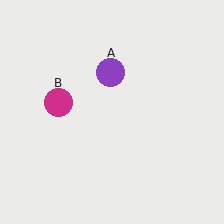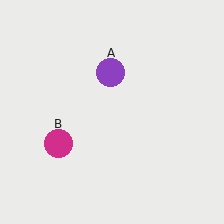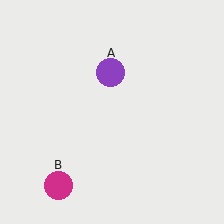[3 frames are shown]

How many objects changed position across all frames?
1 object changed position: magenta circle (object B).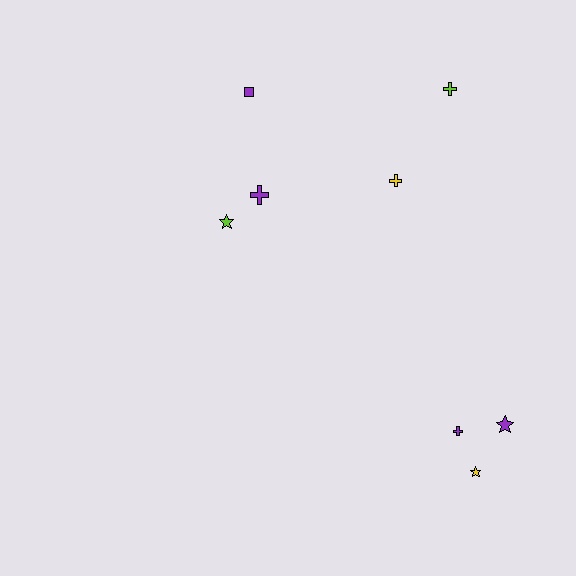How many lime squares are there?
There are no lime squares.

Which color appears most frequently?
Purple, with 4 objects.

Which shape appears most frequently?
Cross, with 4 objects.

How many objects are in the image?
There are 8 objects.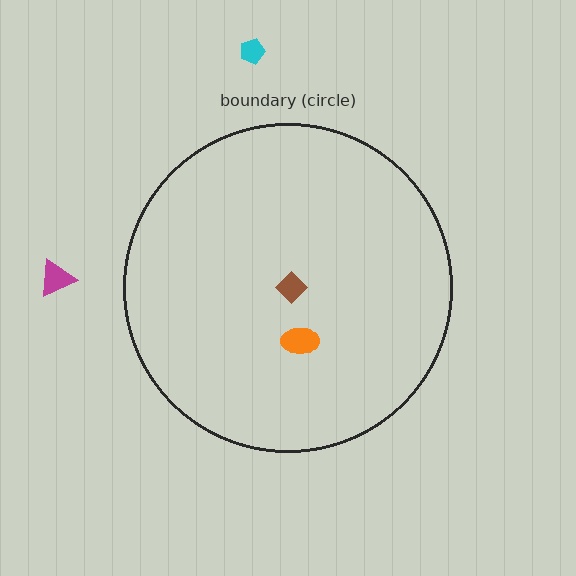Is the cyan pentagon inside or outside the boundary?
Outside.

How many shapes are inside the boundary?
2 inside, 2 outside.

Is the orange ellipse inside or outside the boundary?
Inside.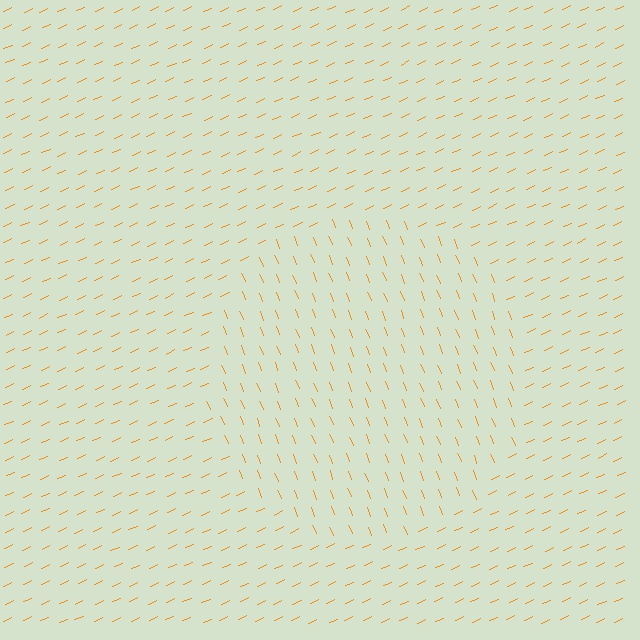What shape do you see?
I see a circle.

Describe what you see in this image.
The image is filled with small orange line segments. A circle region in the image has lines oriented differently from the surrounding lines, creating a visible texture boundary.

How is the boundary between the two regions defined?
The boundary is defined purely by a change in line orientation (approximately 87 degrees difference). All lines are the same color and thickness.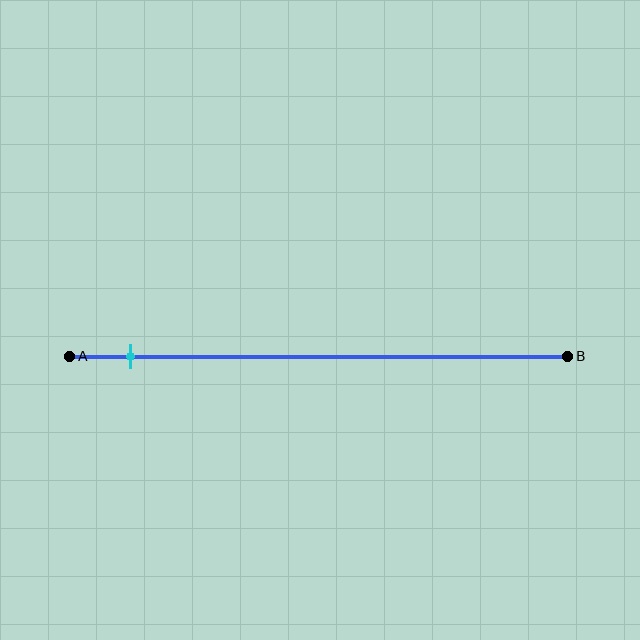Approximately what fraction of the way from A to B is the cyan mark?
The cyan mark is approximately 10% of the way from A to B.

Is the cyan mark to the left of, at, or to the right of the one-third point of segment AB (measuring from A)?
The cyan mark is to the left of the one-third point of segment AB.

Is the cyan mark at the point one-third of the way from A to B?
No, the mark is at about 10% from A, not at the 33% one-third point.